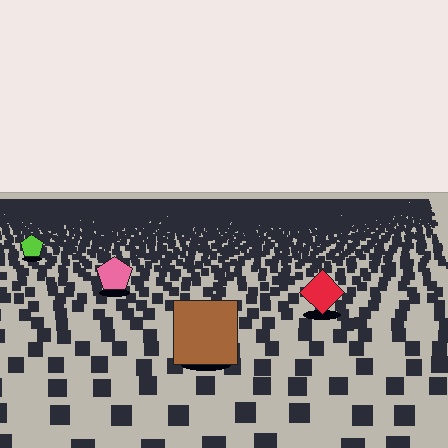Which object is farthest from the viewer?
The lime pentagon is farthest from the viewer. It appears smaller and the ground texture around it is denser.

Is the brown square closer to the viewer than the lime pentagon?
Yes. The brown square is closer — you can tell from the texture gradient: the ground texture is coarser near it.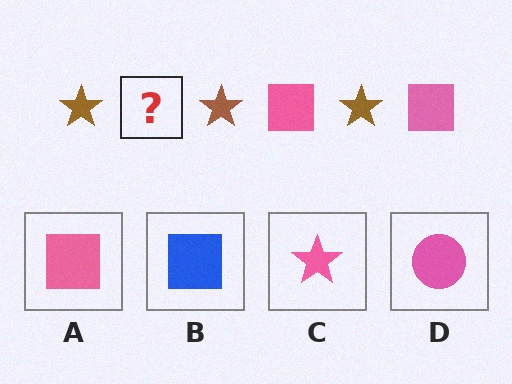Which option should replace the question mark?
Option A.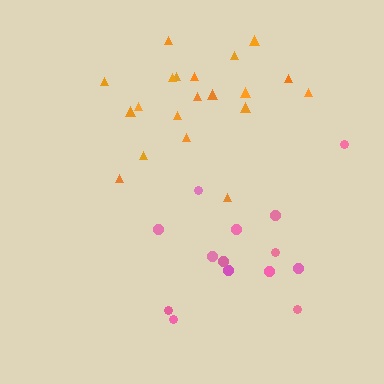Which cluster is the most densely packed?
Orange.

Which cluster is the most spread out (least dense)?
Pink.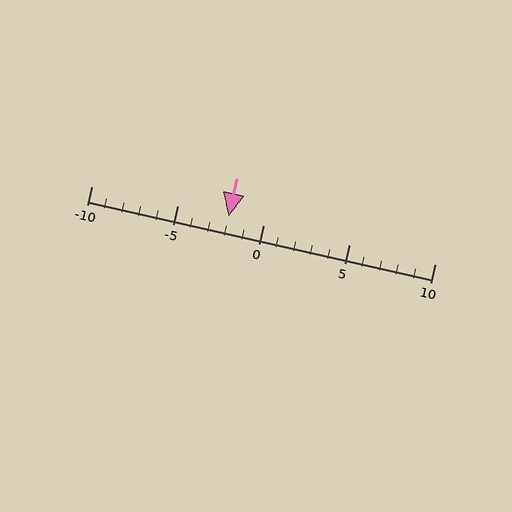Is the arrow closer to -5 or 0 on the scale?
The arrow is closer to 0.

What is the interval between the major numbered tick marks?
The major tick marks are spaced 5 units apart.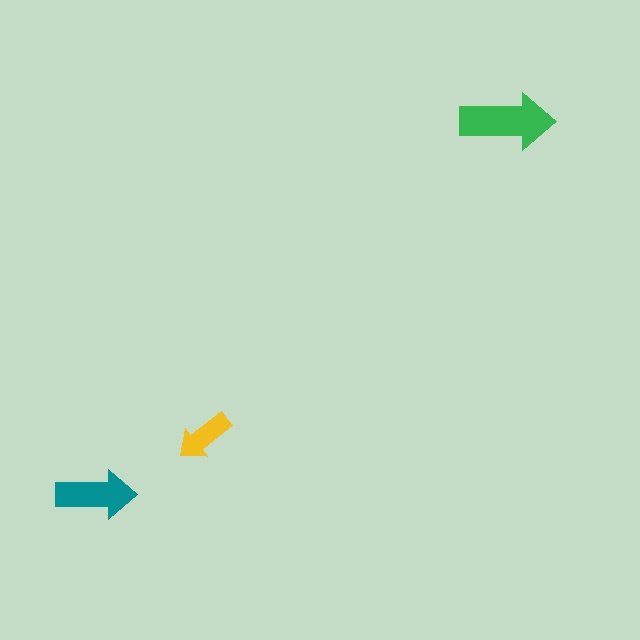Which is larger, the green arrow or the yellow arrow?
The green one.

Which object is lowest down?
The teal arrow is bottommost.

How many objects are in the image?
There are 3 objects in the image.